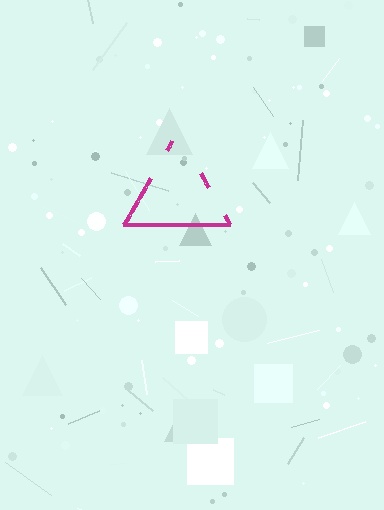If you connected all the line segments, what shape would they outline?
They would outline a triangle.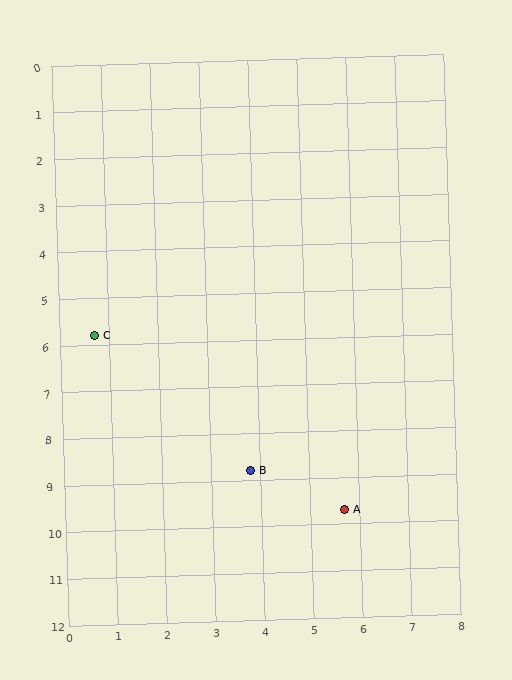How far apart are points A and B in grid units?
Points A and B are about 2.1 grid units apart.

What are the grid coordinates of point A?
Point A is at approximately (5.7, 9.7).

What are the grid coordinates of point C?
Point C is at approximately (0.7, 5.8).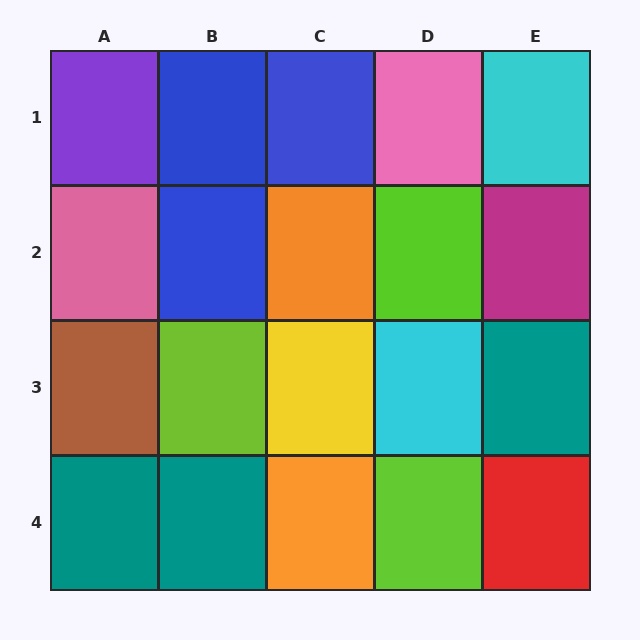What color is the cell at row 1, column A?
Purple.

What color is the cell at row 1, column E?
Cyan.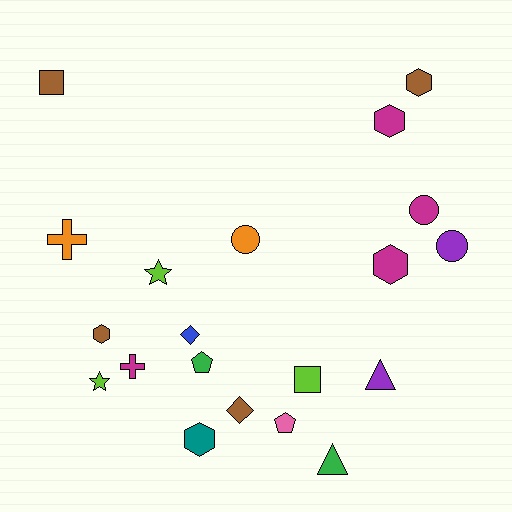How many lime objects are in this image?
There are 3 lime objects.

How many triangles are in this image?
There are 2 triangles.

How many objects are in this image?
There are 20 objects.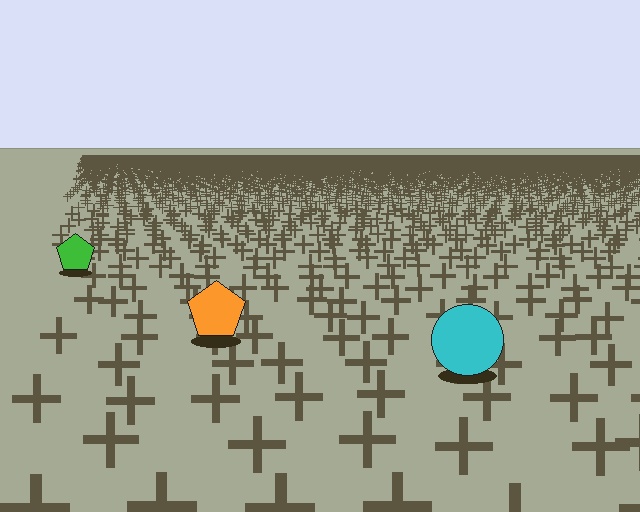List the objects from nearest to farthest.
From nearest to farthest: the cyan circle, the orange pentagon, the green pentagon.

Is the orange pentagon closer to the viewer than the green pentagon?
Yes. The orange pentagon is closer — you can tell from the texture gradient: the ground texture is coarser near it.